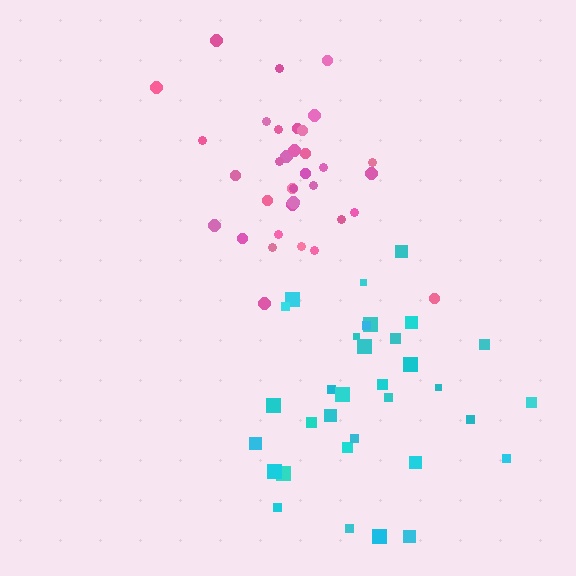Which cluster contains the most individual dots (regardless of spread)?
Pink (35).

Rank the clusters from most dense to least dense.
pink, cyan.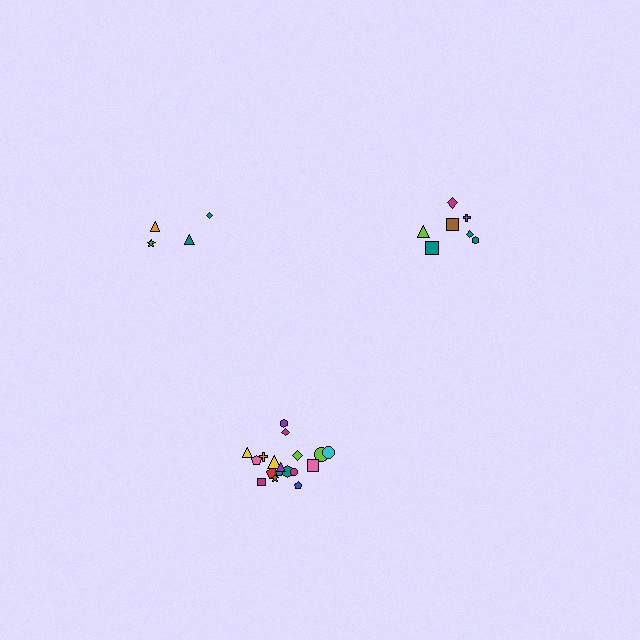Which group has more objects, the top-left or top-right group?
The top-right group.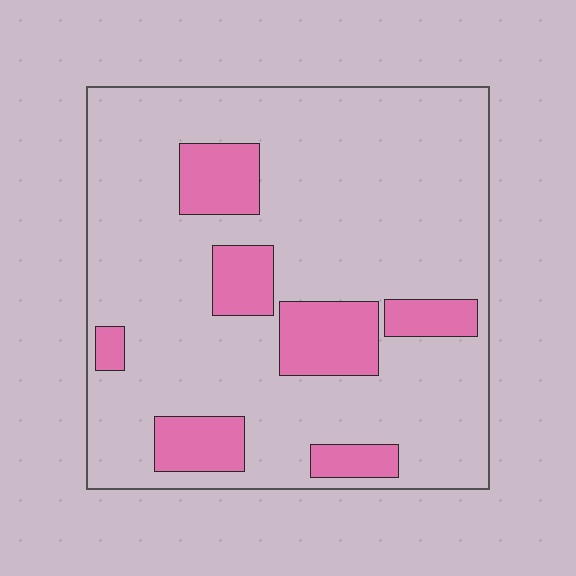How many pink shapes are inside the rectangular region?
7.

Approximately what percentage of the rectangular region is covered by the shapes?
Approximately 20%.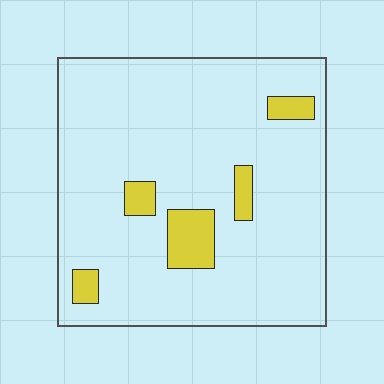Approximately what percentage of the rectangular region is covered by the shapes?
Approximately 10%.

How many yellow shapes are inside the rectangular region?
5.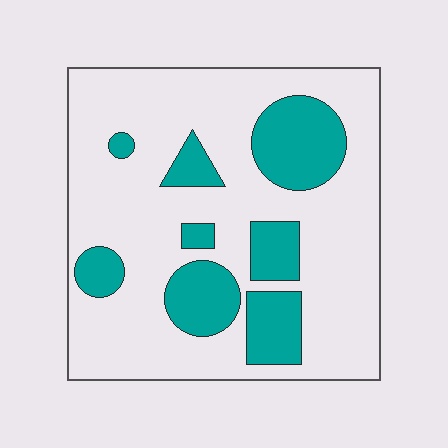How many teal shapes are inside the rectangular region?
8.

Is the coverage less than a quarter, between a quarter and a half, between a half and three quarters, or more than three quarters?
Less than a quarter.